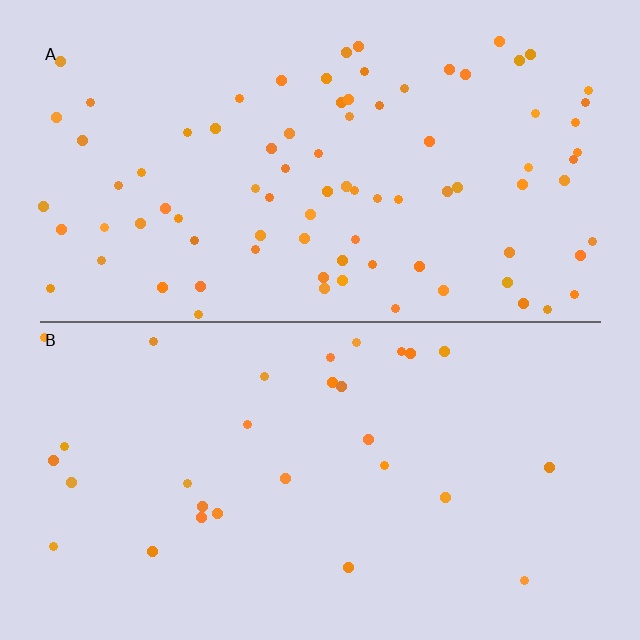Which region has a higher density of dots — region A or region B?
A (the top).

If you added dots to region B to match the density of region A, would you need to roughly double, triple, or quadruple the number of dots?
Approximately triple.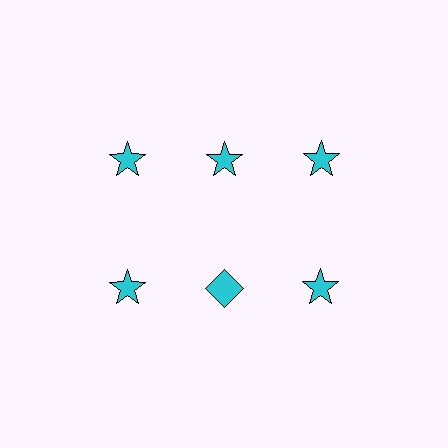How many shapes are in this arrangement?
There are 6 shapes arranged in a grid pattern.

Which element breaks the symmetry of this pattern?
The cyan diamond in the second row, second from left column breaks the symmetry. All other shapes are cyan stars.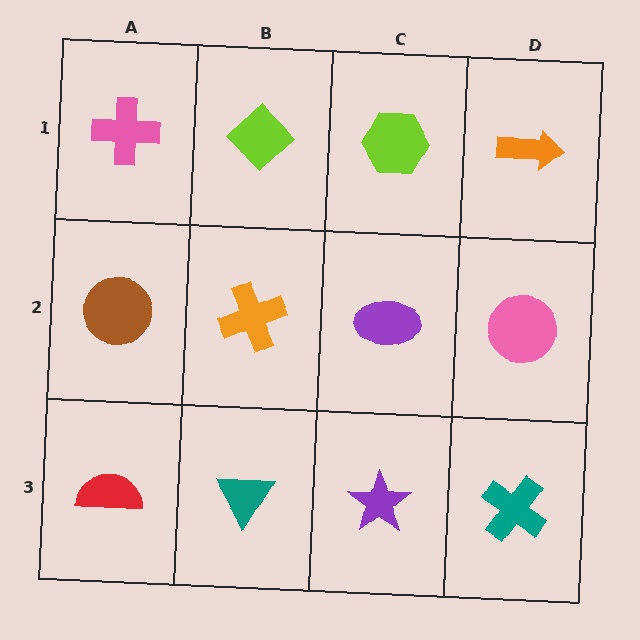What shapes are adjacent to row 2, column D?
An orange arrow (row 1, column D), a teal cross (row 3, column D), a purple ellipse (row 2, column C).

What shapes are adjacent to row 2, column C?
A lime hexagon (row 1, column C), a purple star (row 3, column C), an orange cross (row 2, column B), a pink circle (row 2, column D).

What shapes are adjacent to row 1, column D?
A pink circle (row 2, column D), a lime hexagon (row 1, column C).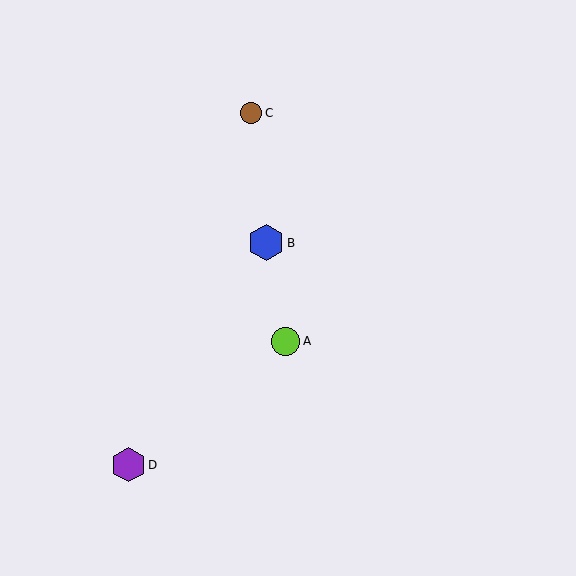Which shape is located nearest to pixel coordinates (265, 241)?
The blue hexagon (labeled B) at (266, 243) is nearest to that location.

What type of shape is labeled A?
Shape A is a lime circle.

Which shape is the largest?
The blue hexagon (labeled B) is the largest.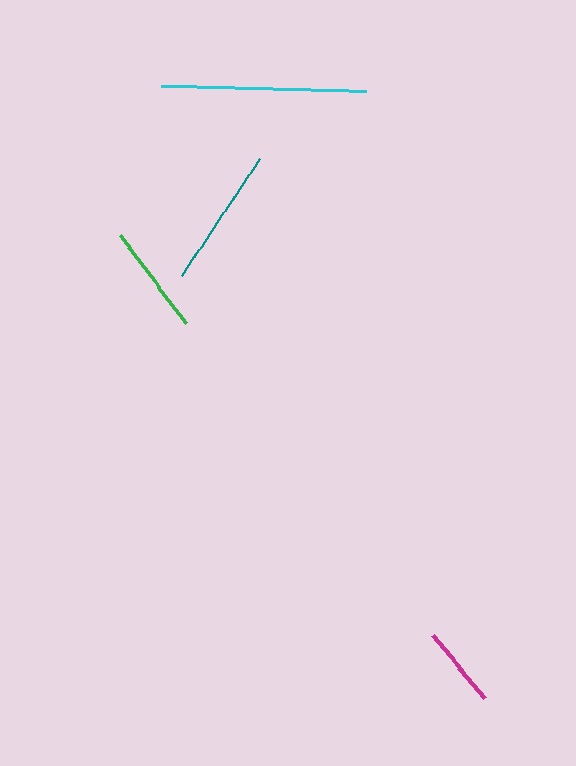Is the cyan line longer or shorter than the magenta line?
The cyan line is longer than the magenta line.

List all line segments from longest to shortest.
From longest to shortest: cyan, teal, green, magenta.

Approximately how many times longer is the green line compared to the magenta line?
The green line is approximately 1.4 times the length of the magenta line.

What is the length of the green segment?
The green segment is approximately 111 pixels long.